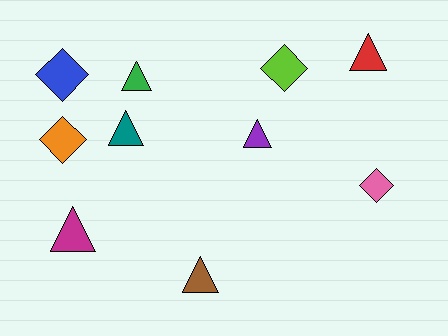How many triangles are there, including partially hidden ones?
There are 6 triangles.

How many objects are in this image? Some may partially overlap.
There are 10 objects.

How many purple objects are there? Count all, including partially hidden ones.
There is 1 purple object.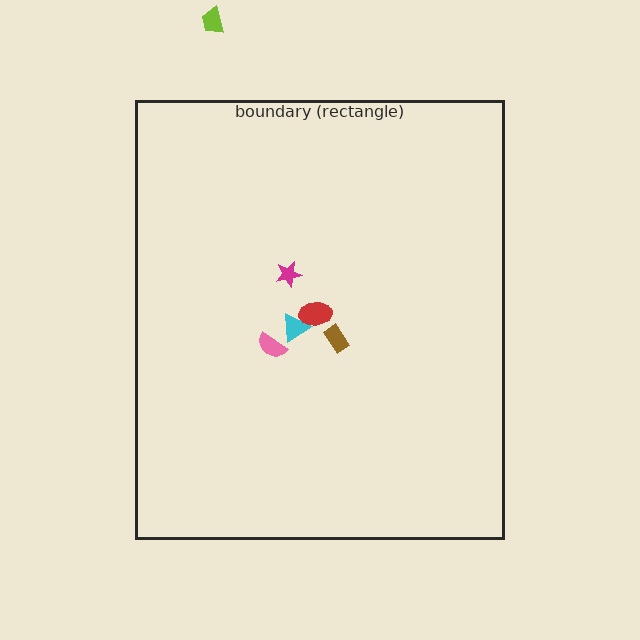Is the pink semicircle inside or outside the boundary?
Inside.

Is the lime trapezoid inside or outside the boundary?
Outside.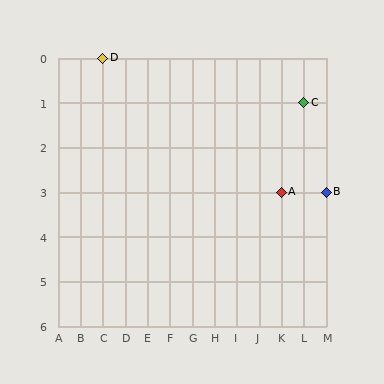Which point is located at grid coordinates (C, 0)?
Point D is at (C, 0).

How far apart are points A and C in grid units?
Points A and C are 1 column and 2 rows apart (about 2.2 grid units diagonally).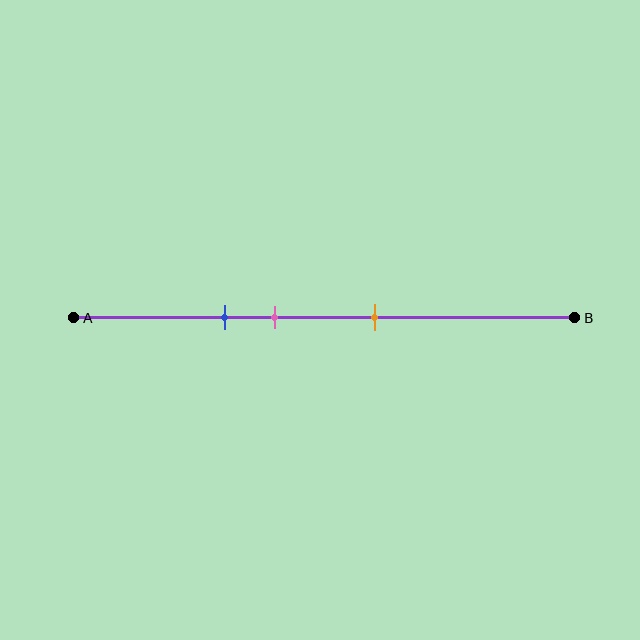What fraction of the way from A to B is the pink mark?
The pink mark is approximately 40% (0.4) of the way from A to B.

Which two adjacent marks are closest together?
The blue and pink marks are the closest adjacent pair.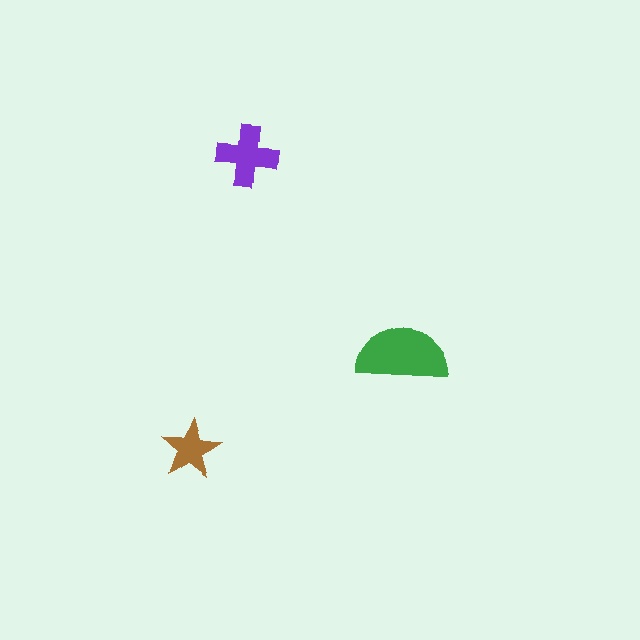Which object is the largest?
The green semicircle.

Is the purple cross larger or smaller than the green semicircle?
Smaller.